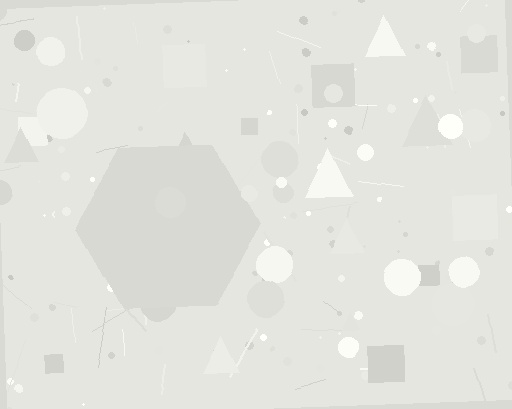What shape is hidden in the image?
A hexagon is hidden in the image.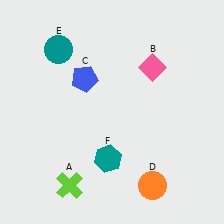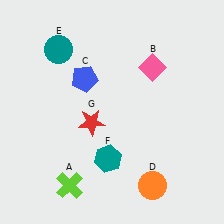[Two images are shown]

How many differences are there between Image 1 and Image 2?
There is 1 difference between the two images.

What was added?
A red star (G) was added in Image 2.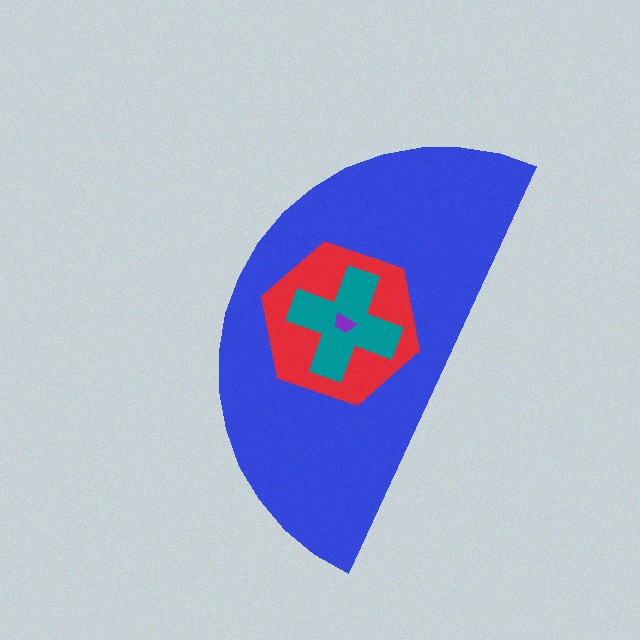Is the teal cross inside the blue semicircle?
Yes.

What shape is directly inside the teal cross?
The purple trapezoid.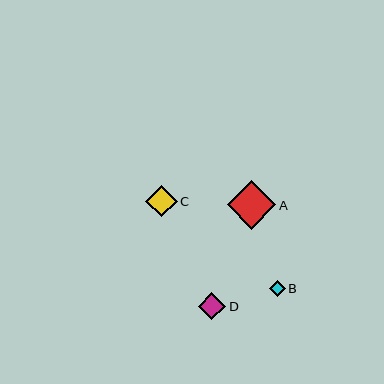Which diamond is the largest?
Diamond A is the largest with a size of approximately 49 pixels.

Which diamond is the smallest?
Diamond B is the smallest with a size of approximately 16 pixels.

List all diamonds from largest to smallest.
From largest to smallest: A, C, D, B.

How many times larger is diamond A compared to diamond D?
Diamond A is approximately 1.8 times the size of diamond D.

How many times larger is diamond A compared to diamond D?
Diamond A is approximately 1.8 times the size of diamond D.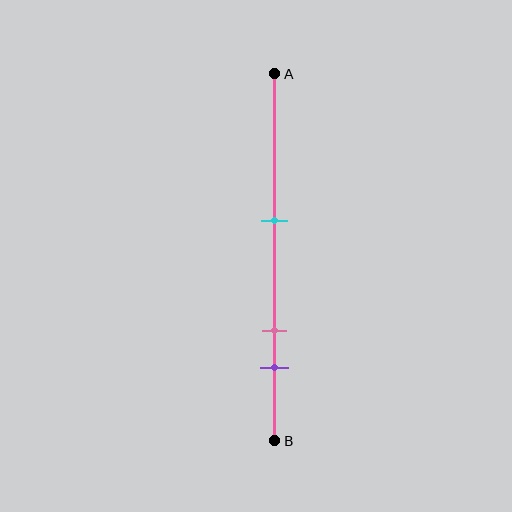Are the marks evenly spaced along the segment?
No, the marks are not evenly spaced.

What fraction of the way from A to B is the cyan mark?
The cyan mark is approximately 40% (0.4) of the way from A to B.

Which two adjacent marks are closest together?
The pink and purple marks are the closest adjacent pair.